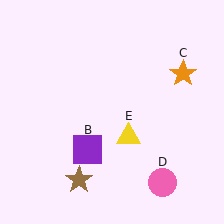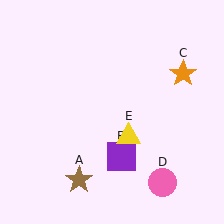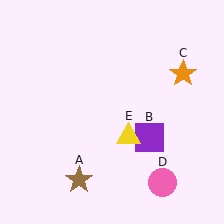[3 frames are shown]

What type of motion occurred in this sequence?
The purple square (object B) rotated counterclockwise around the center of the scene.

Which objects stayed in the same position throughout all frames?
Brown star (object A) and orange star (object C) and pink circle (object D) and yellow triangle (object E) remained stationary.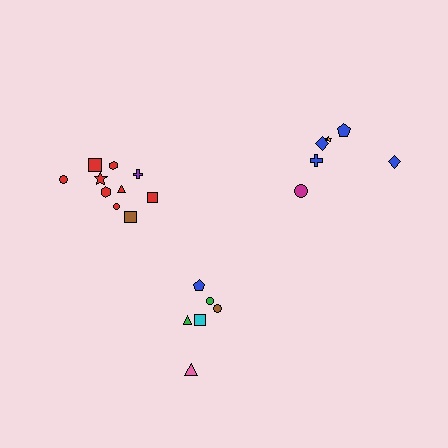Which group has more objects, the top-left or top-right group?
The top-left group.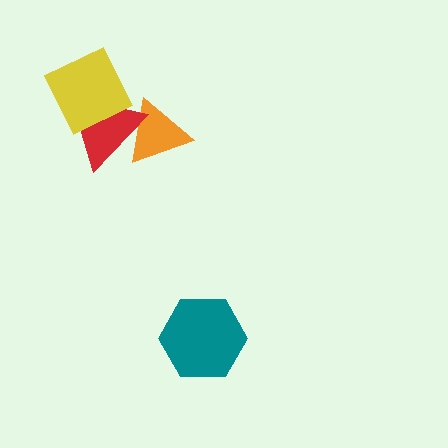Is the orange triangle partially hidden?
Yes, it is partially covered by another shape.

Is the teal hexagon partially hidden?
No, no other shape covers it.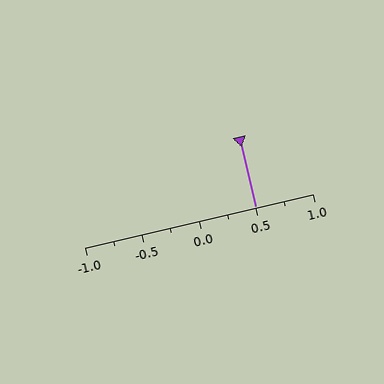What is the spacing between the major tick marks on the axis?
The major ticks are spaced 0.5 apart.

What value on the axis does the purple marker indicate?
The marker indicates approximately 0.5.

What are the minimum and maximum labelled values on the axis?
The axis runs from -1.0 to 1.0.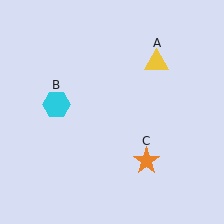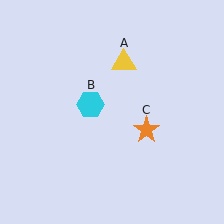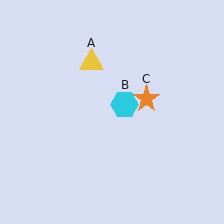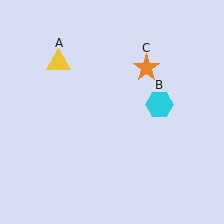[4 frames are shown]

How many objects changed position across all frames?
3 objects changed position: yellow triangle (object A), cyan hexagon (object B), orange star (object C).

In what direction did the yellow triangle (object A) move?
The yellow triangle (object A) moved left.